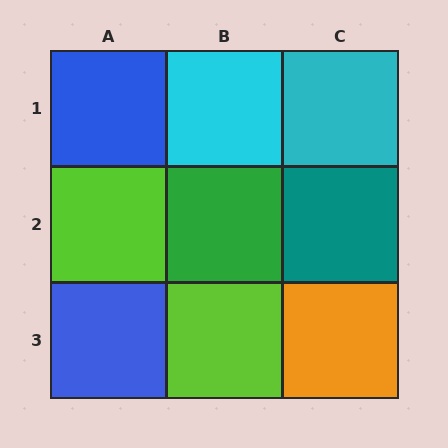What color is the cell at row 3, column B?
Lime.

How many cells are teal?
1 cell is teal.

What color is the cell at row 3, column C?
Orange.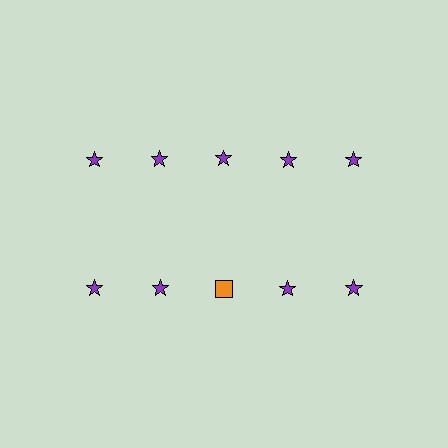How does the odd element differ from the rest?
It differs in both color (orange instead of purple) and shape (square instead of star).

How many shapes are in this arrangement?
There are 10 shapes arranged in a grid pattern.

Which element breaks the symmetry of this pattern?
The orange square in the second row, center column breaks the symmetry. All other shapes are purple stars.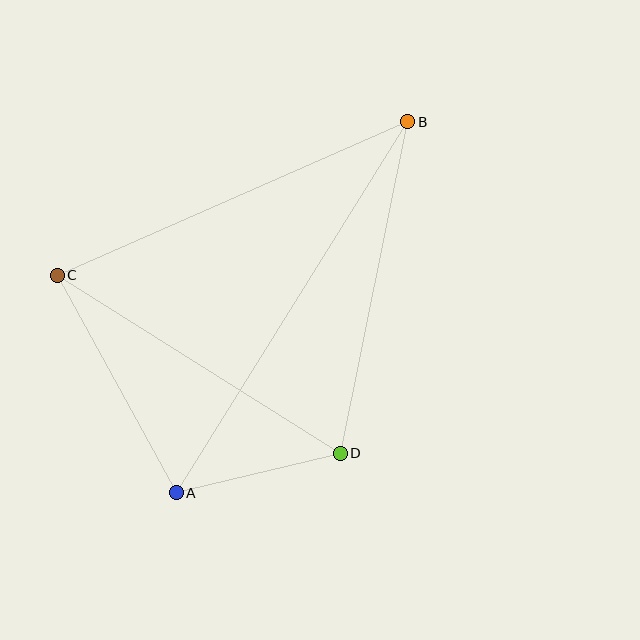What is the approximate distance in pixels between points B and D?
The distance between B and D is approximately 338 pixels.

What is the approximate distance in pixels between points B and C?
The distance between B and C is approximately 383 pixels.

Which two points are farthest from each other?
Points A and B are farthest from each other.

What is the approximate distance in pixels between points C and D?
The distance between C and D is approximately 335 pixels.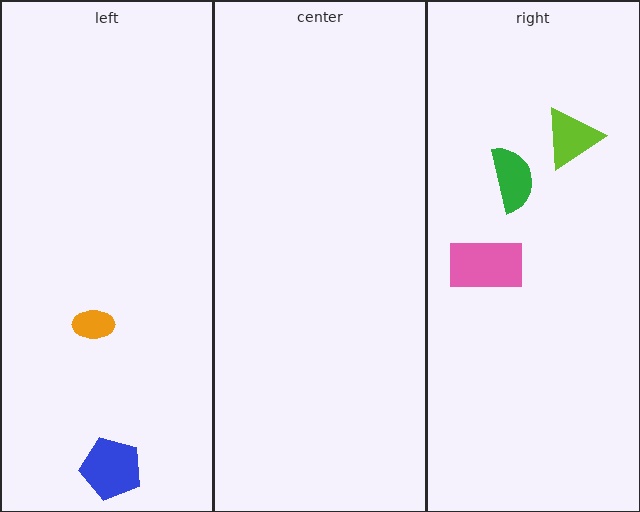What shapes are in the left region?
The blue pentagon, the orange ellipse.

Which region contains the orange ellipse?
The left region.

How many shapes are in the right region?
3.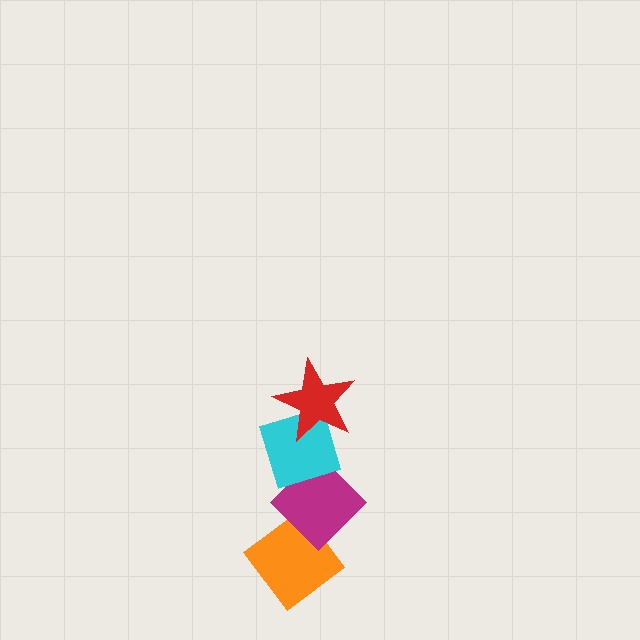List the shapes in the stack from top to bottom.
From top to bottom: the red star, the cyan diamond, the magenta diamond, the orange diamond.